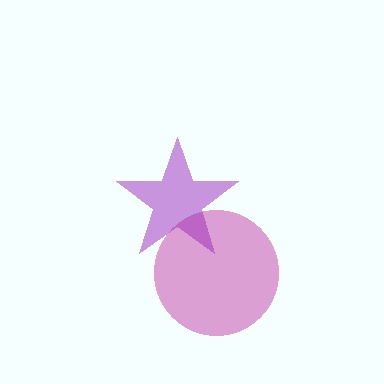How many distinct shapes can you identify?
There are 2 distinct shapes: a magenta circle, a purple star.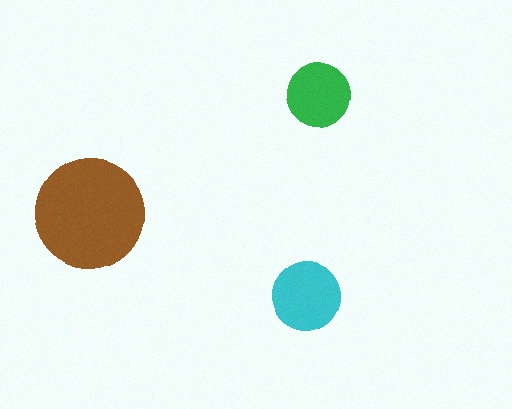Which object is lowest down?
The cyan circle is bottommost.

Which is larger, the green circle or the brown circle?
The brown one.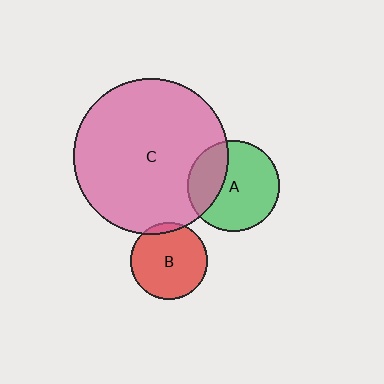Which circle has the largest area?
Circle C (pink).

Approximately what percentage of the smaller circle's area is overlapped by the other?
Approximately 5%.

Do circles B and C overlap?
Yes.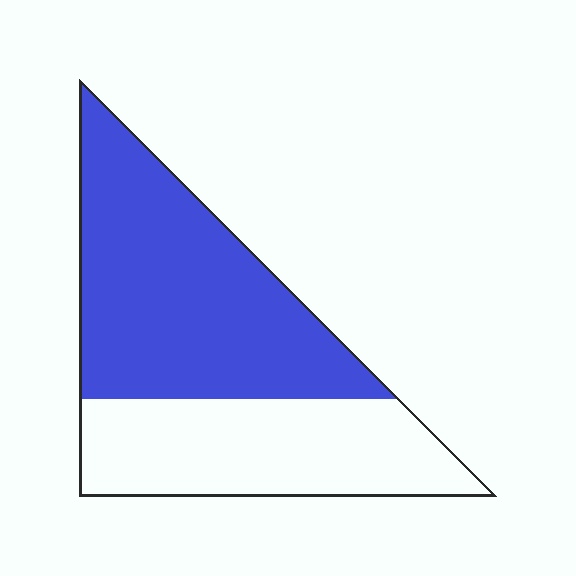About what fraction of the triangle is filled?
About three fifths (3/5).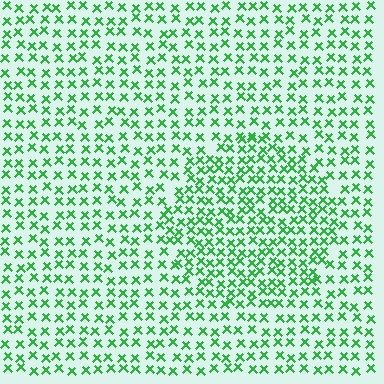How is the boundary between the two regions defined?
The boundary is defined by a change in element density (approximately 1.6x ratio). All elements are the same color, size, and shape.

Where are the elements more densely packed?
The elements are more densely packed inside the circle boundary.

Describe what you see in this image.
The image contains small green elements arranged at two different densities. A circle-shaped region is visible where the elements are more densely packed than the surrounding area.